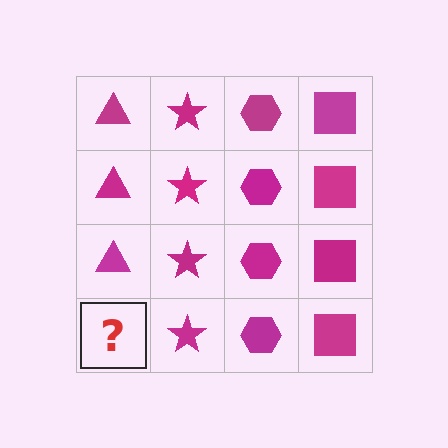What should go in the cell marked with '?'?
The missing cell should contain a magenta triangle.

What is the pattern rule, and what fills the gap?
The rule is that each column has a consistent shape. The gap should be filled with a magenta triangle.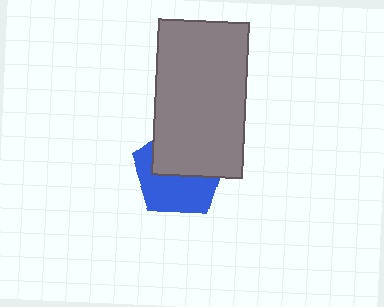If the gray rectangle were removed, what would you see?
You would see the complete blue pentagon.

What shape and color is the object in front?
The object in front is a gray rectangle.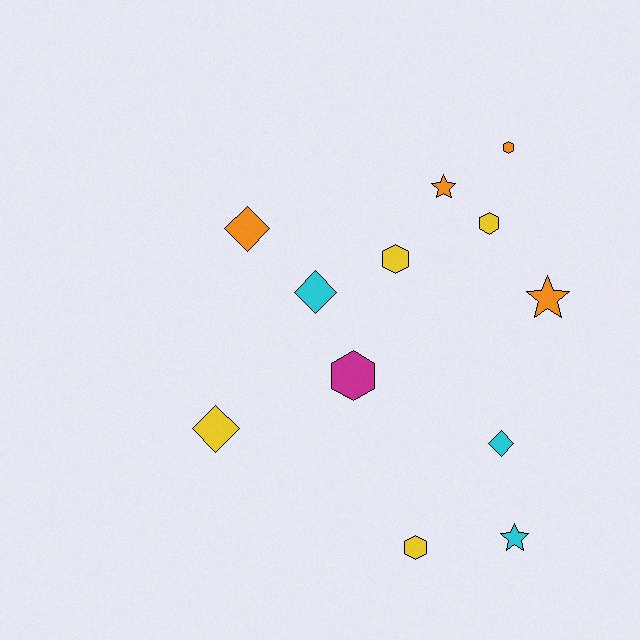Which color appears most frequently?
Orange, with 4 objects.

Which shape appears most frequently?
Hexagon, with 5 objects.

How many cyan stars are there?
There is 1 cyan star.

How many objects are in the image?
There are 12 objects.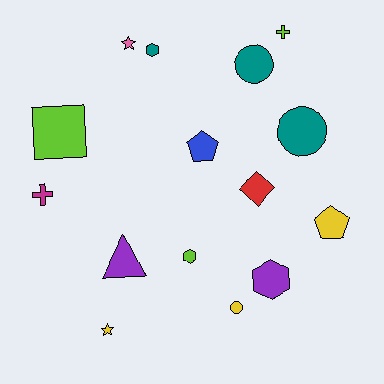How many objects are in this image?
There are 15 objects.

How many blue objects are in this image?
There is 1 blue object.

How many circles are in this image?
There are 3 circles.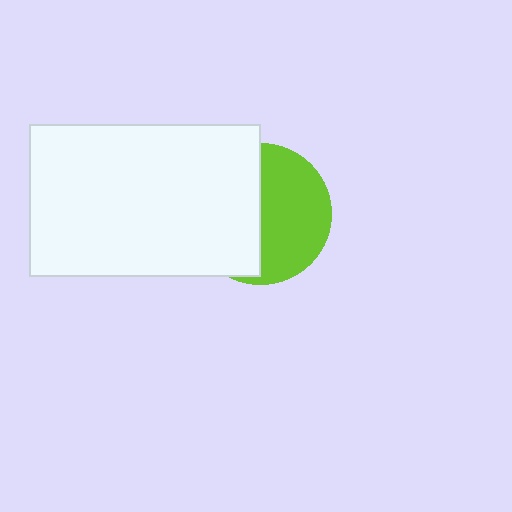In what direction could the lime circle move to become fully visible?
The lime circle could move right. That would shift it out from behind the white rectangle entirely.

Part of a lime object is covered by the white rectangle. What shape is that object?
It is a circle.